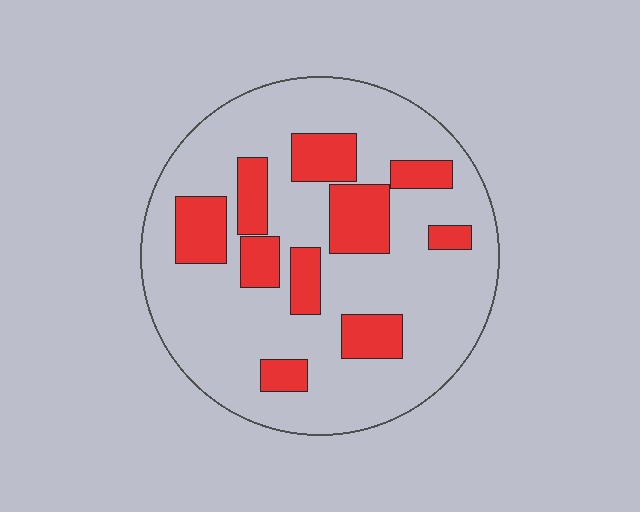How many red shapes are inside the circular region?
10.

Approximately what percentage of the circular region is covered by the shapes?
Approximately 25%.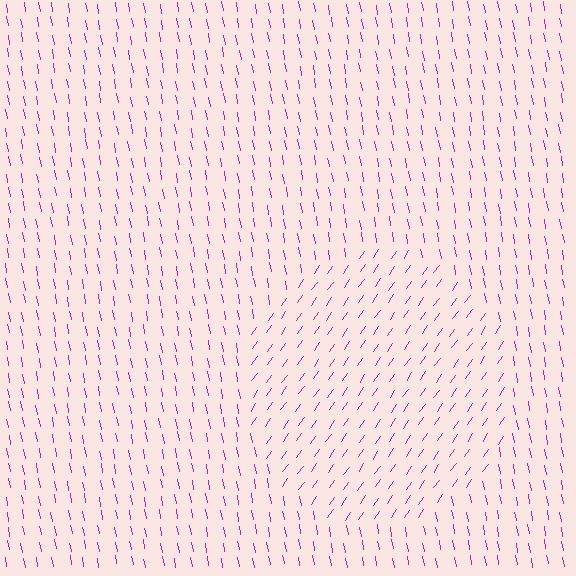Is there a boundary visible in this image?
Yes, there is a texture boundary formed by a change in line orientation.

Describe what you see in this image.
The image is filled with small magenta line segments. A circle region in the image has lines oriented differently from the surrounding lines, creating a visible texture boundary.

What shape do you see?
I see a circle.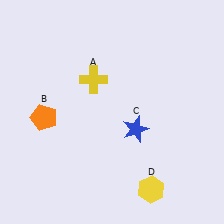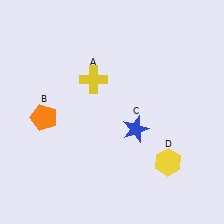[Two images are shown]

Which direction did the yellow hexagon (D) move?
The yellow hexagon (D) moved up.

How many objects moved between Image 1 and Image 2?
1 object moved between the two images.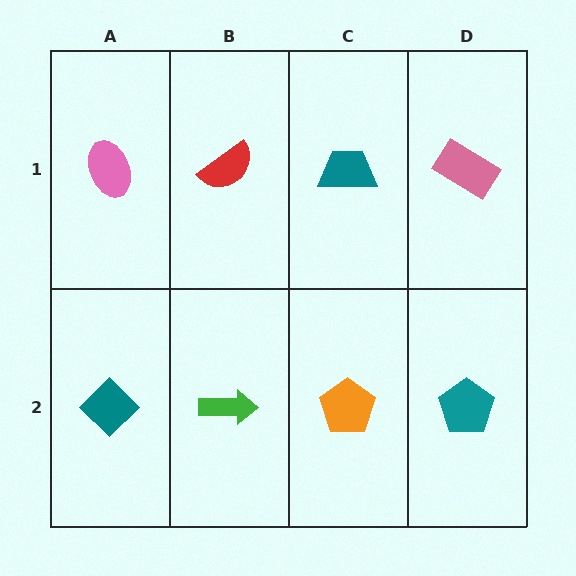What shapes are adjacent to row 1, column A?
A teal diamond (row 2, column A), a red semicircle (row 1, column B).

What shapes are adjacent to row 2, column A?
A pink ellipse (row 1, column A), a green arrow (row 2, column B).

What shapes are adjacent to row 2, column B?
A red semicircle (row 1, column B), a teal diamond (row 2, column A), an orange pentagon (row 2, column C).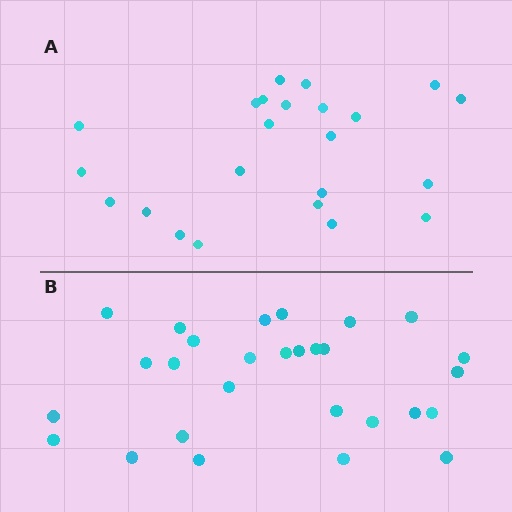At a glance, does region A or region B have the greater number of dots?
Region B (the bottom region) has more dots.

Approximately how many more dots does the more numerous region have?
Region B has about 5 more dots than region A.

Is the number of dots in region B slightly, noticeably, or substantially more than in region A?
Region B has only slightly more — the two regions are fairly close. The ratio is roughly 1.2 to 1.